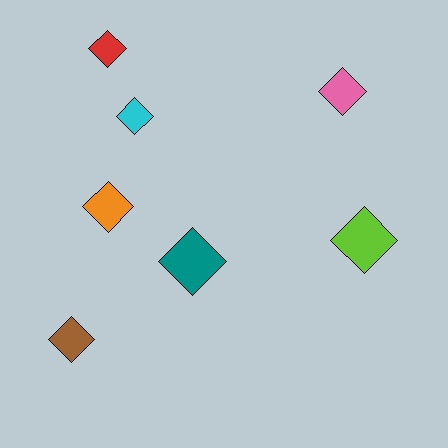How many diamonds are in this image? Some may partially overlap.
There are 7 diamonds.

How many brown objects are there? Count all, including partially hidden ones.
There is 1 brown object.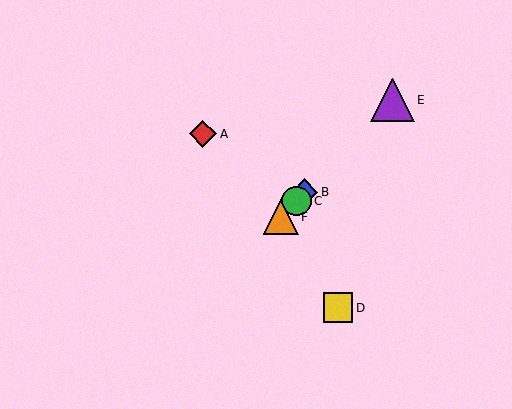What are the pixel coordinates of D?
Object D is at (338, 308).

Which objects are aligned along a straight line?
Objects B, C, E, F are aligned along a straight line.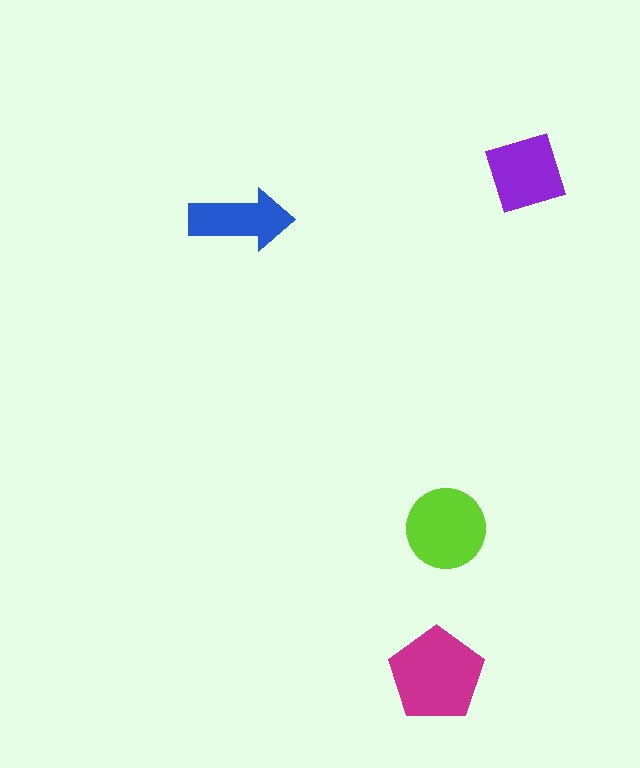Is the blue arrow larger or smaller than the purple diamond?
Smaller.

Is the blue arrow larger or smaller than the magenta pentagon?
Smaller.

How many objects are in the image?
There are 4 objects in the image.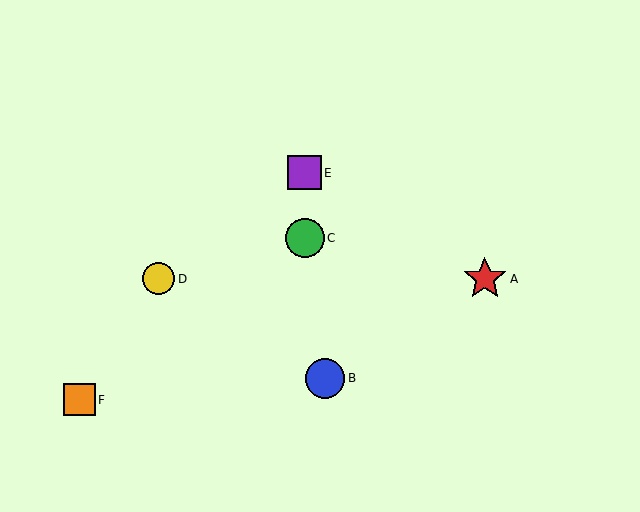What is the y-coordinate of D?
Object D is at y≈279.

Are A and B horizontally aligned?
No, A is at y≈279 and B is at y≈378.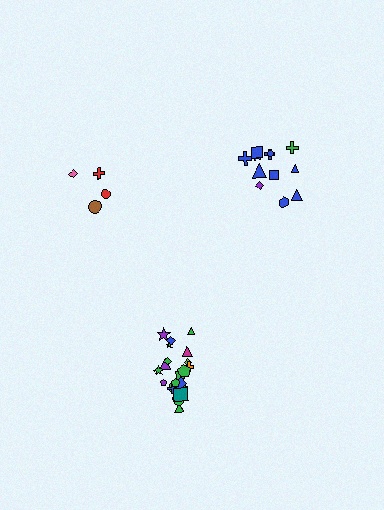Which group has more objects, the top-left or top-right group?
The top-right group.